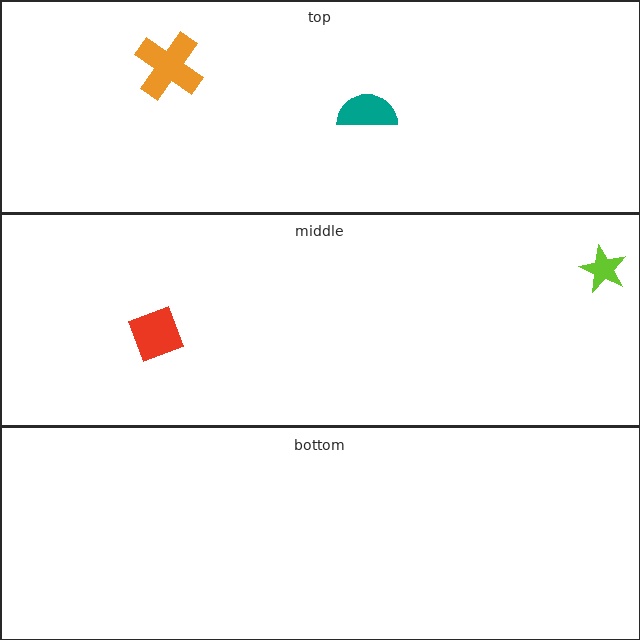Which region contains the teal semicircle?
The top region.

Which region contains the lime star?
The middle region.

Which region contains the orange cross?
The top region.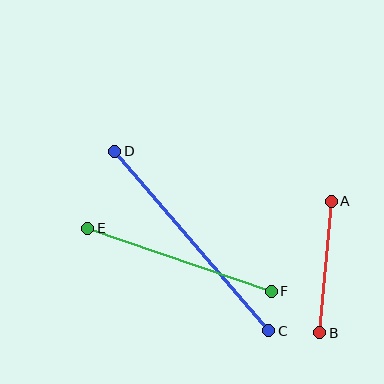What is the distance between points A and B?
The distance is approximately 132 pixels.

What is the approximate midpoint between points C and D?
The midpoint is at approximately (192, 241) pixels.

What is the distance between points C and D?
The distance is approximately 237 pixels.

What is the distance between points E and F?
The distance is approximately 194 pixels.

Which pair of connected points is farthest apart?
Points C and D are farthest apart.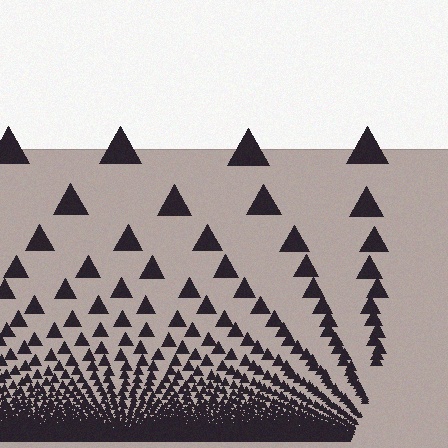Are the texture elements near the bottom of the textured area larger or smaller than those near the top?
Smaller. The gradient is inverted — elements near the bottom are smaller and denser.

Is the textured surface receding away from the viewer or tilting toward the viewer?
The surface appears to tilt toward the viewer. Texture elements get larger and sparser toward the top.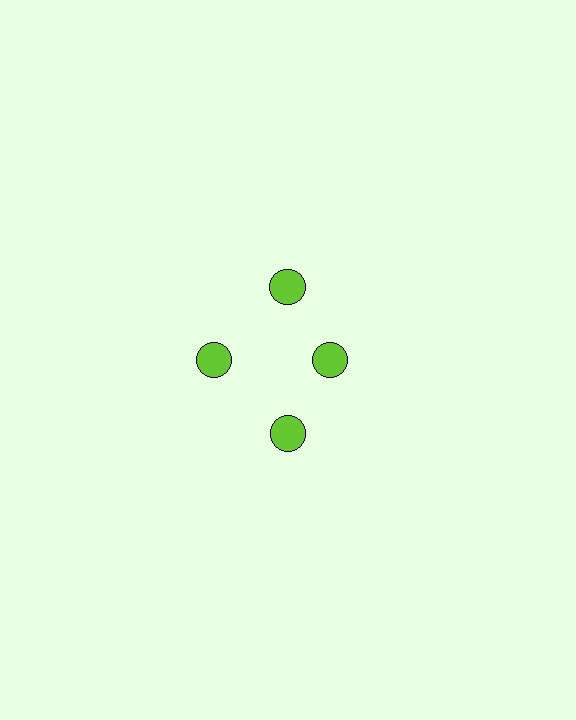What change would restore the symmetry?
The symmetry would be restored by moving it outward, back onto the ring so that all 4 circles sit at equal angles and equal distance from the center.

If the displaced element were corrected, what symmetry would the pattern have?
It would have 4-fold rotational symmetry — the pattern would map onto itself every 90 degrees.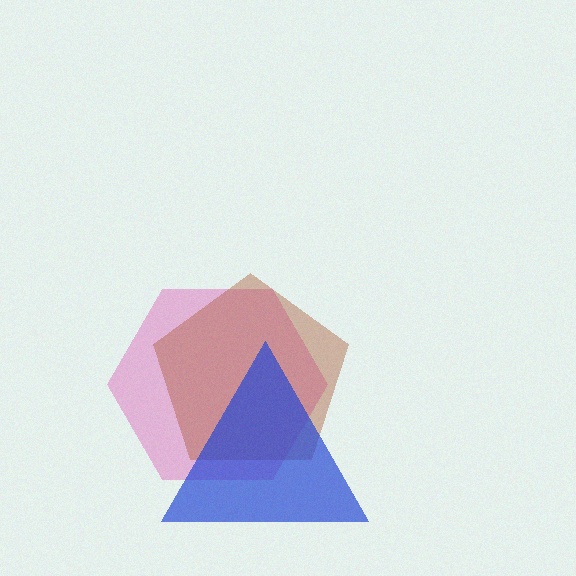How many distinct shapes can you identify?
There are 3 distinct shapes: a pink hexagon, a brown pentagon, a blue triangle.